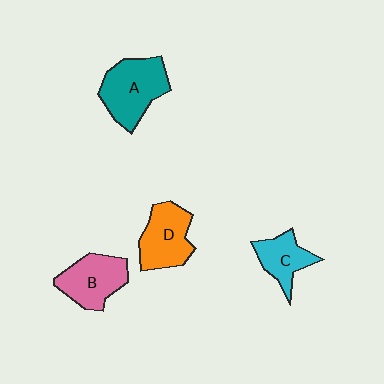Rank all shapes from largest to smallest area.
From largest to smallest: A (teal), D (orange), B (pink), C (cyan).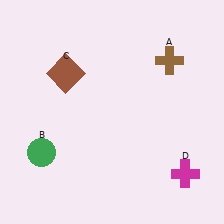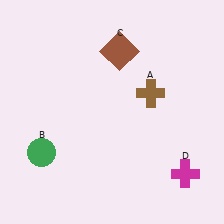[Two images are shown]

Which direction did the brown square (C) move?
The brown square (C) moved right.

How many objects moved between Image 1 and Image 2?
2 objects moved between the two images.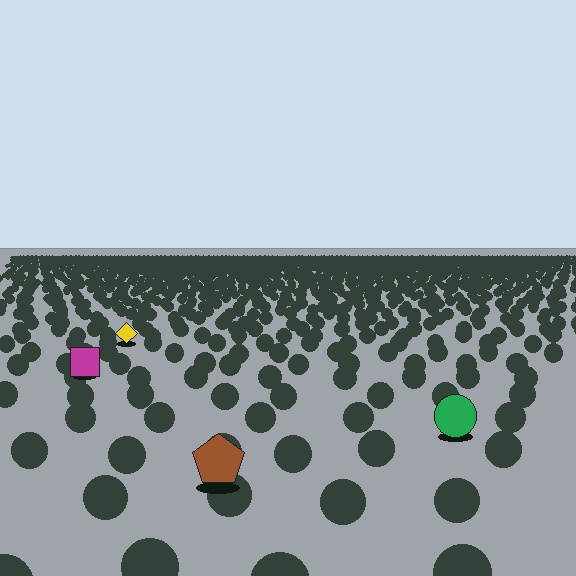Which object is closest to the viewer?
The brown pentagon is closest. The texture marks near it are larger and more spread out.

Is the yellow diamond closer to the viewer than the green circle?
No. The green circle is closer — you can tell from the texture gradient: the ground texture is coarser near it.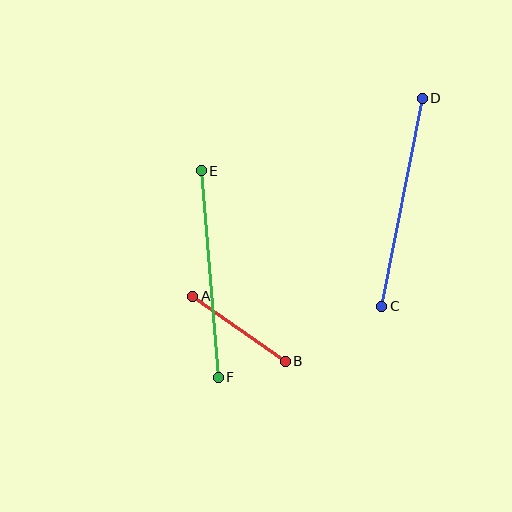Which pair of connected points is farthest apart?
Points C and D are farthest apart.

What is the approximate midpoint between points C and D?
The midpoint is at approximately (402, 202) pixels.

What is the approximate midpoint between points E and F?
The midpoint is at approximately (210, 274) pixels.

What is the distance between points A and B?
The distance is approximately 113 pixels.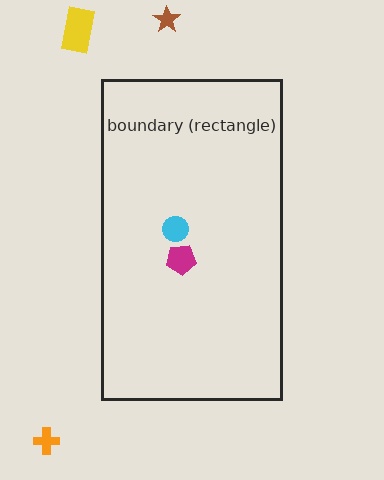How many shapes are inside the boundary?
2 inside, 3 outside.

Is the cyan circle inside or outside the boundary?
Inside.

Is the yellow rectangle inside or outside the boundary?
Outside.